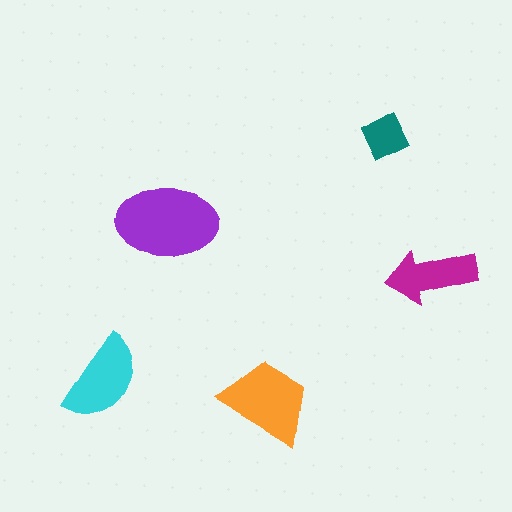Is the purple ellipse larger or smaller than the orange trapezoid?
Larger.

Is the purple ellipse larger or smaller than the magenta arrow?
Larger.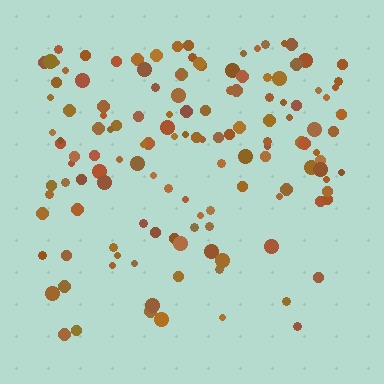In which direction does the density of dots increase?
From bottom to top, with the top side densest.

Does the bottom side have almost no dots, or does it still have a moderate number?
Still a moderate number, just noticeably fewer than the top.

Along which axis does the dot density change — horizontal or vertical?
Vertical.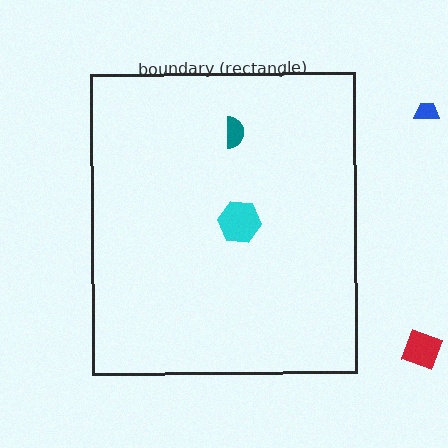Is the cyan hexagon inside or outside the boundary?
Inside.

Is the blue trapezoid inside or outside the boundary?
Outside.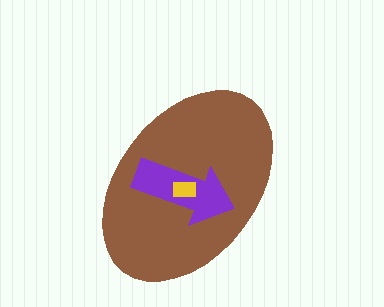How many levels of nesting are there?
3.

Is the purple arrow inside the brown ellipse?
Yes.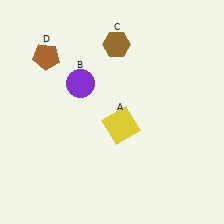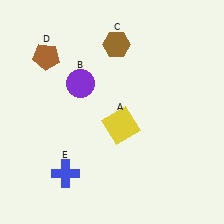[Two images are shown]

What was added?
A blue cross (E) was added in Image 2.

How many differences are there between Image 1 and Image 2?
There is 1 difference between the two images.